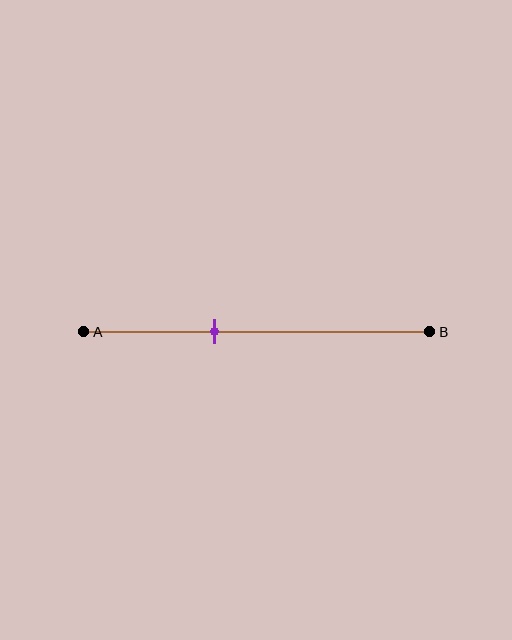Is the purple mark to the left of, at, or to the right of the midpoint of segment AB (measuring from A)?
The purple mark is to the left of the midpoint of segment AB.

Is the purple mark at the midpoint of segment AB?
No, the mark is at about 40% from A, not at the 50% midpoint.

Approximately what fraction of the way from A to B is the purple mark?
The purple mark is approximately 40% of the way from A to B.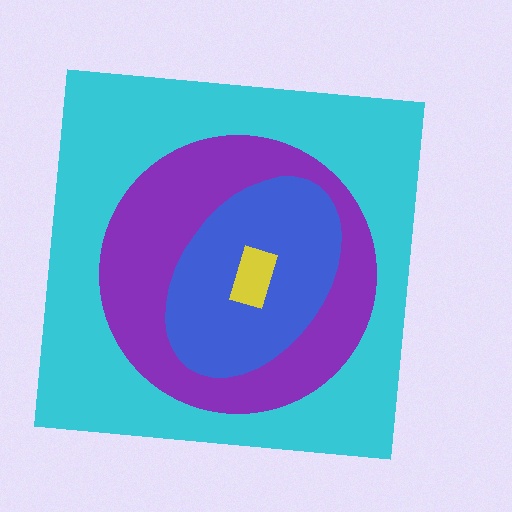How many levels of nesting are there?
4.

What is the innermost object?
The yellow rectangle.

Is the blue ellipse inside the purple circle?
Yes.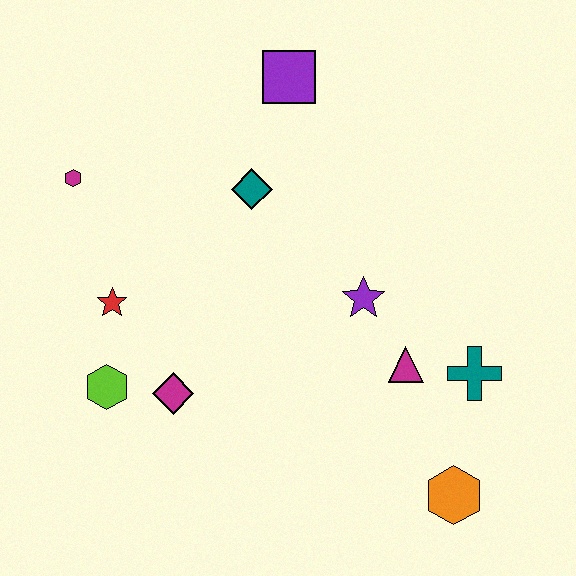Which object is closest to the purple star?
The magenta triangle is closest to the purple star.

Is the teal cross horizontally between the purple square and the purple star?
No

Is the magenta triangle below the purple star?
Yes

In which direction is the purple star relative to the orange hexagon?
The purple star is above the orange hexagon.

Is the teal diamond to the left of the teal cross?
Yes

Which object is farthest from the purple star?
The magenta hexagon is farthest from the purple star.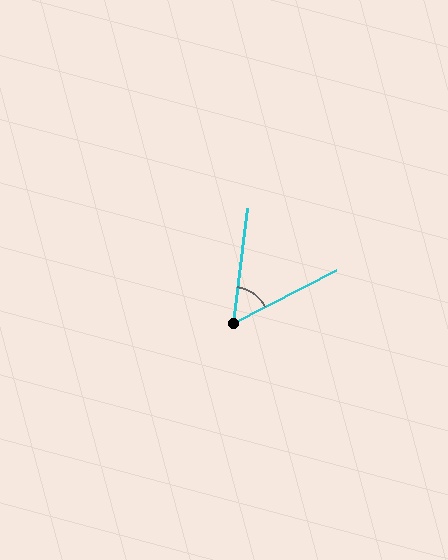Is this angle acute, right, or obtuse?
It is acute.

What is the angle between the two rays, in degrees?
Approximately 56 degrees.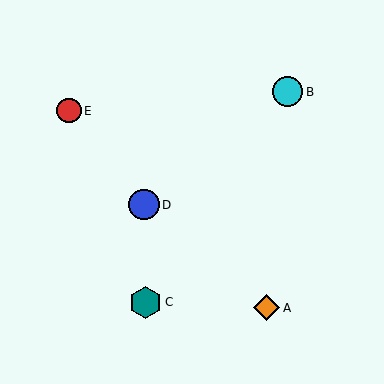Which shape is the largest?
The teal hexagon (labeled C) is the largest.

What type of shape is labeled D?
Shape D is a blue circle.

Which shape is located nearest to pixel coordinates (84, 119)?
The red circle (labeled E) at (69, 111) is nearest to that location.